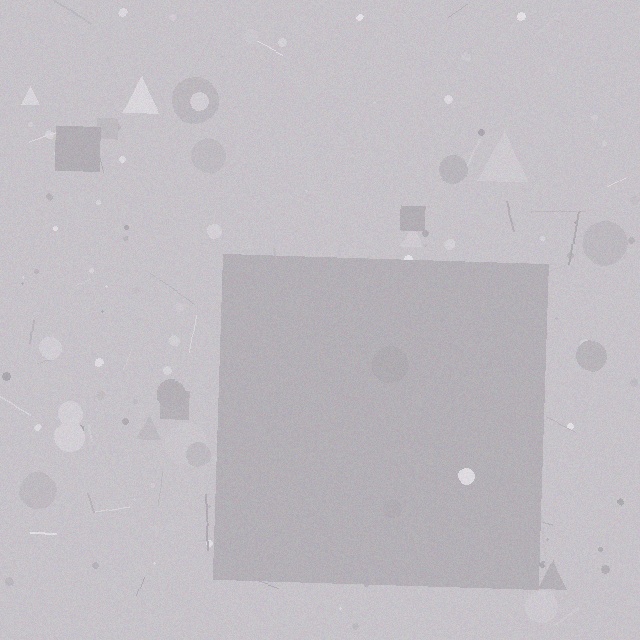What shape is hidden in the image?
A square is hidden in the image.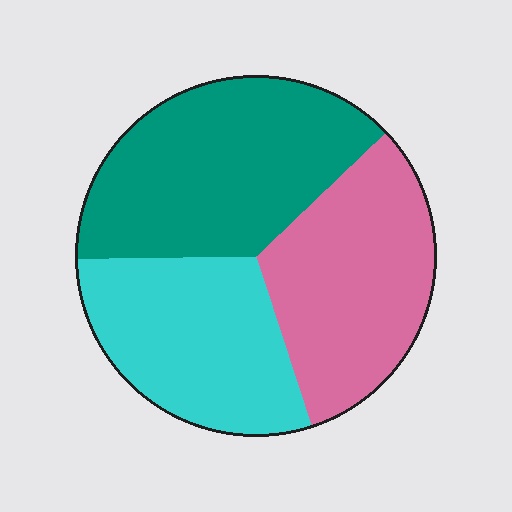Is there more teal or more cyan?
Teal.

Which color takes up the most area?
Teal, at roughly 40%.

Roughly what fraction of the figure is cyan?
Cyan covers roughly 30% of the figure.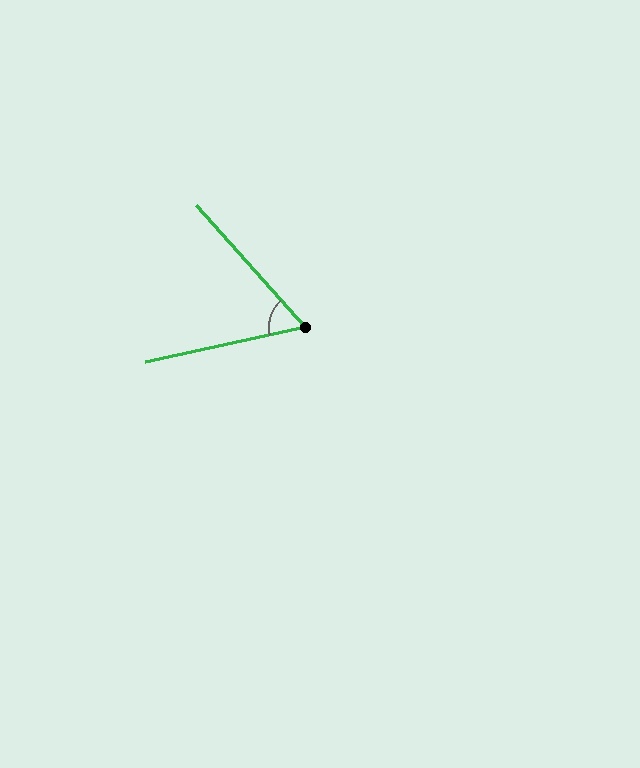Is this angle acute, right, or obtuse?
It is acute.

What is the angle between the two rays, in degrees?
Approximately 61 degrees.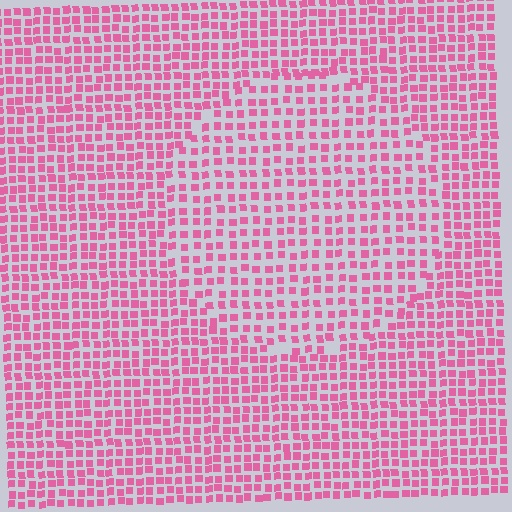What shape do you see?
I see a circle.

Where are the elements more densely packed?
The elements are more densely packed outside the circle boundary.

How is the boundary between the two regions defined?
The boundary is defined by a change in element density (approximately 1.5x ratio). All elements are the same color, size, and shape.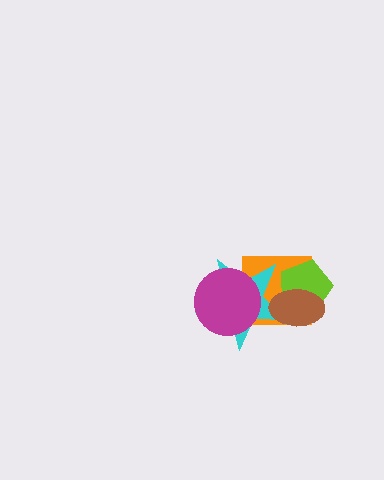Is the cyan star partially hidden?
Yes, it is partially covered by another shape.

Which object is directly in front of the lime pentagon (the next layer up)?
The cyan star is directly in front of the lime pentagon.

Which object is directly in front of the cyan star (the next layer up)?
The brown ellipse is directly in front of the cyan star.